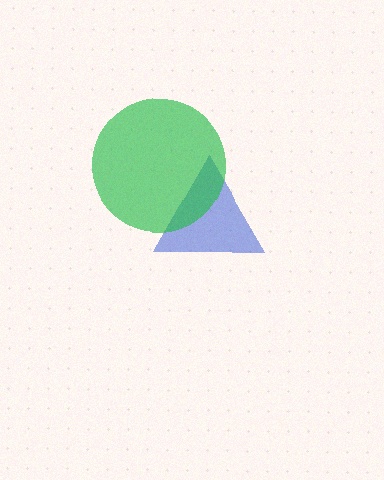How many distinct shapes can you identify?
There are 2 distinct shapes: a blue triangle, a green circle.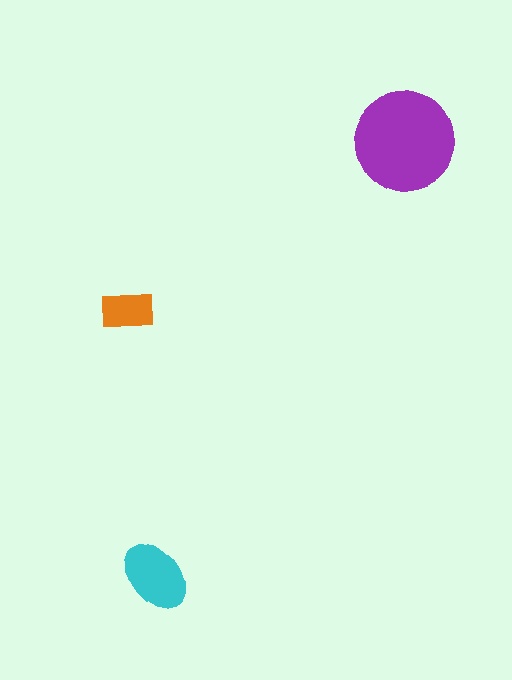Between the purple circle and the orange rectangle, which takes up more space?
The purple circle.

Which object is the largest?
The purple circle.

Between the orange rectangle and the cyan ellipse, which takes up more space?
The cyan ellipse.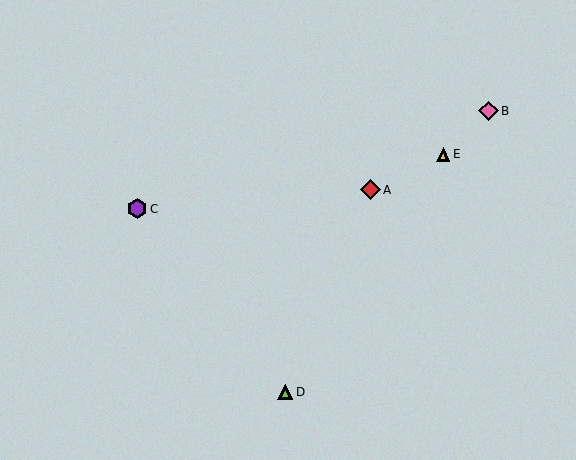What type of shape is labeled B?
Shape B is a pink diamond.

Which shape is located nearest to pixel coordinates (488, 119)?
The pink diamond (labeled B) at (489, 111) is nearest to that location.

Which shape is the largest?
The purple hexagon (labeled C) is the largest.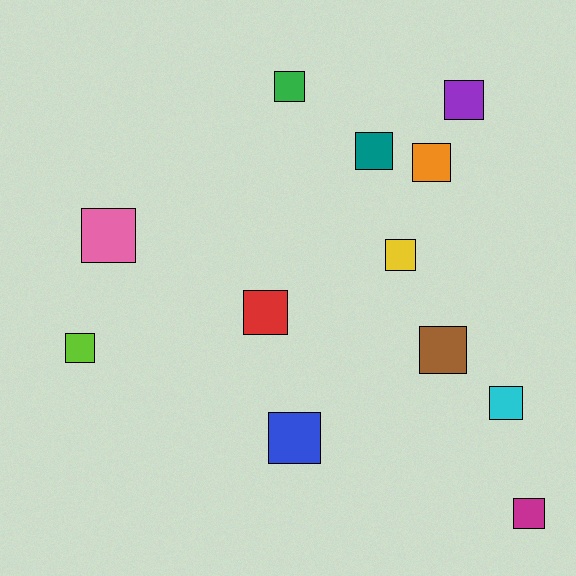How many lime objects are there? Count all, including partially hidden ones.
There is 1 lime object.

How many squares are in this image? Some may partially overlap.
There are 12 squares.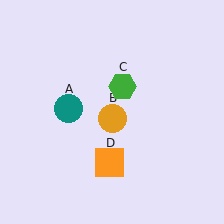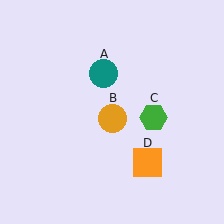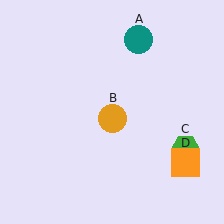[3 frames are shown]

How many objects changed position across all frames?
3 objects changed position: teal circle (object A), green hexagon (object C), orange square (object D).